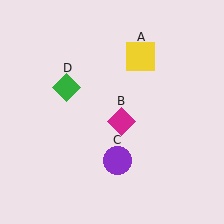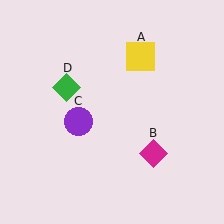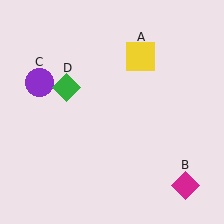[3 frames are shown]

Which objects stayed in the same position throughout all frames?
Yellow square (object A) and green diamond (object D) remained stationary.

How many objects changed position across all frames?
2 objects changed position: magenta diamond (object B), purple circle (object C).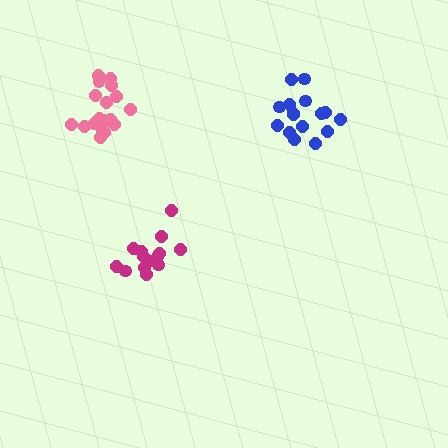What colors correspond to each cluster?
The clusters are colored: blue, pink, magenta.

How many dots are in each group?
Group 1: 16 dots, Group 2: 20 dots, Group 3: 14 dots (50 total).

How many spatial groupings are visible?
There are 3 spatial groupings.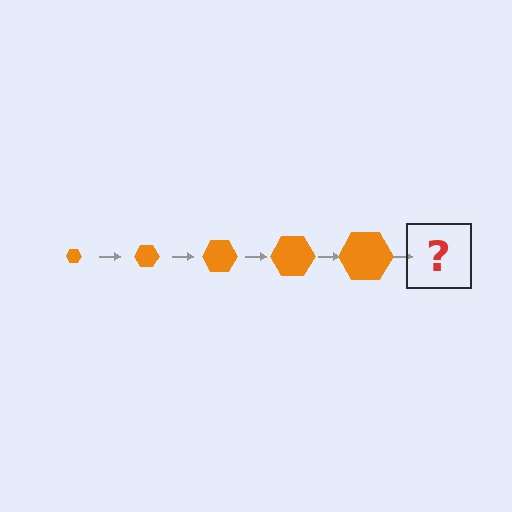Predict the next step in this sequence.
The next step is an orange hexagon, larger than the previous one.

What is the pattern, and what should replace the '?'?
The pattern is that the hexagon gets progressively larger each step. The '?' should be an orange hexagon, larger than the previous one.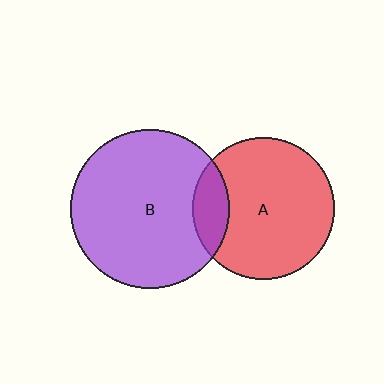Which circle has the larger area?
Circle B (purple).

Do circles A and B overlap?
Yes.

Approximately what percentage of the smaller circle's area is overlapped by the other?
Approximately 15%.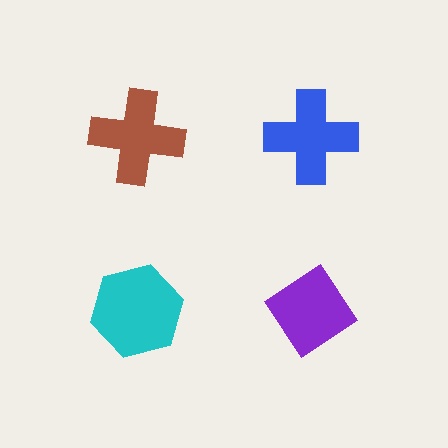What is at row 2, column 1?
A cyan hexagon.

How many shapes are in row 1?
2 shapes.